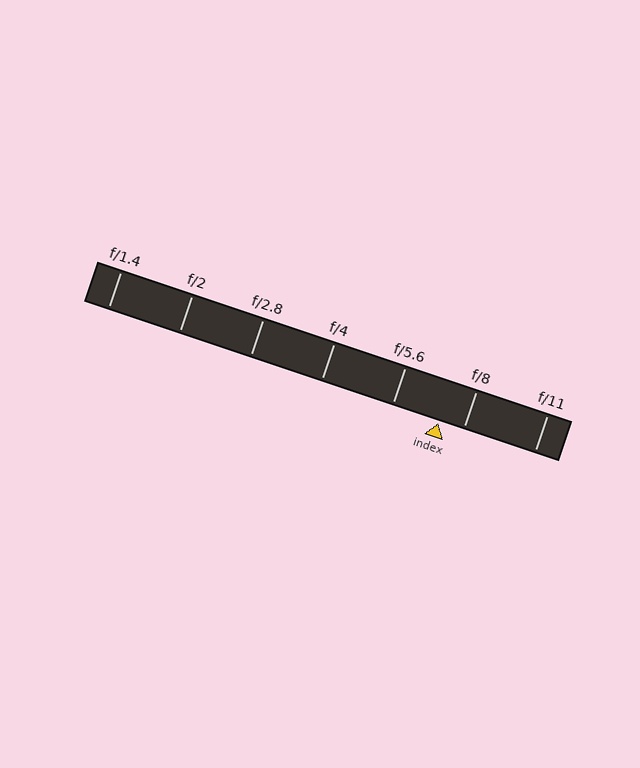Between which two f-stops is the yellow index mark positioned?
The index mark is between f/5.6 and f/8.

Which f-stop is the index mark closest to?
The index mark is closest to f/8.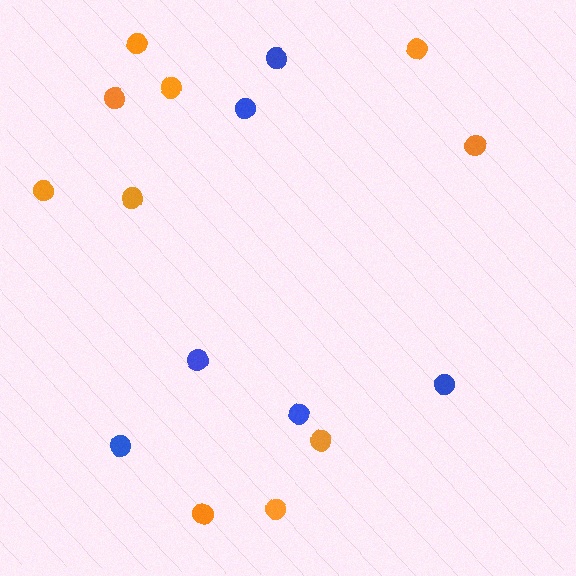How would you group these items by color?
There are 2 groups: one group of blue circles (6) and one group of orange circles (10).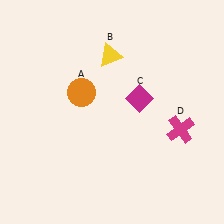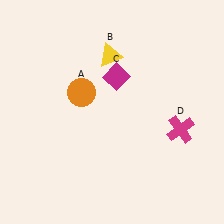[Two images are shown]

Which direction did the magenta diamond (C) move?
The magenta diamond (C) moved left.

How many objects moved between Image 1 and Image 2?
1 object moved between the two images.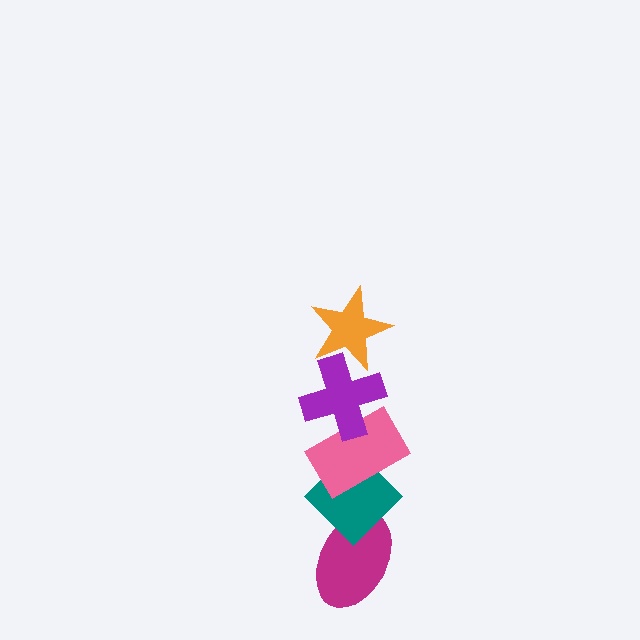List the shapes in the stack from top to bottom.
From top to bottom: the orange star, the purple cross, the pink rectangle, the teal diamond, the magenta ellipse.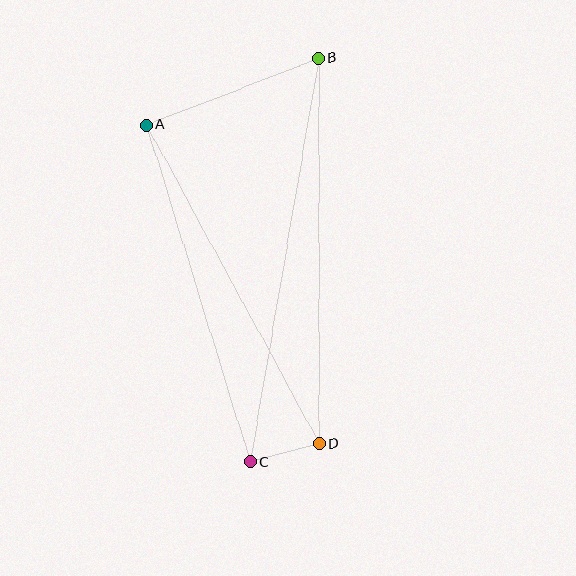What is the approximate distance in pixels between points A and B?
The distance between A and B is approximately 185 pixels.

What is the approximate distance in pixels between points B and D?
The distance between B and D is approximately 386 pixels.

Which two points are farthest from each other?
Points B and C are farthest from each other.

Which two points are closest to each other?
Points C and D are closest to each other.